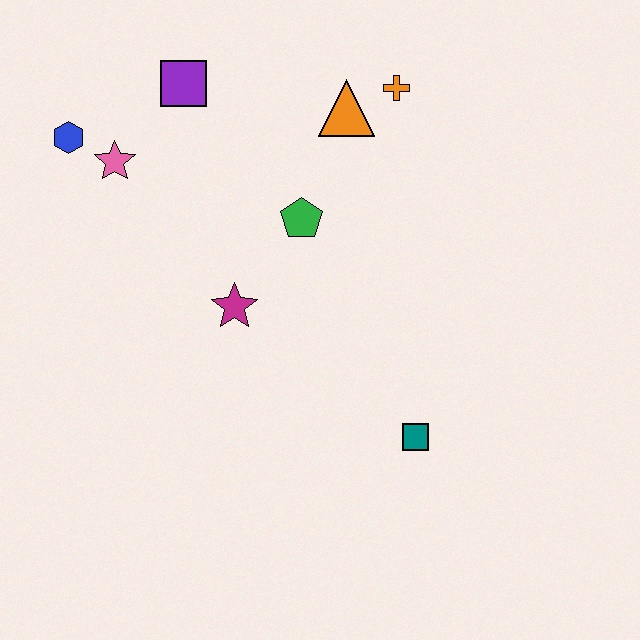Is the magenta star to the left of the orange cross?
Yes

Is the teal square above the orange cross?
No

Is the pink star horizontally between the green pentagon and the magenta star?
No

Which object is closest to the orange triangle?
The orange cross is closest to the orange triangle.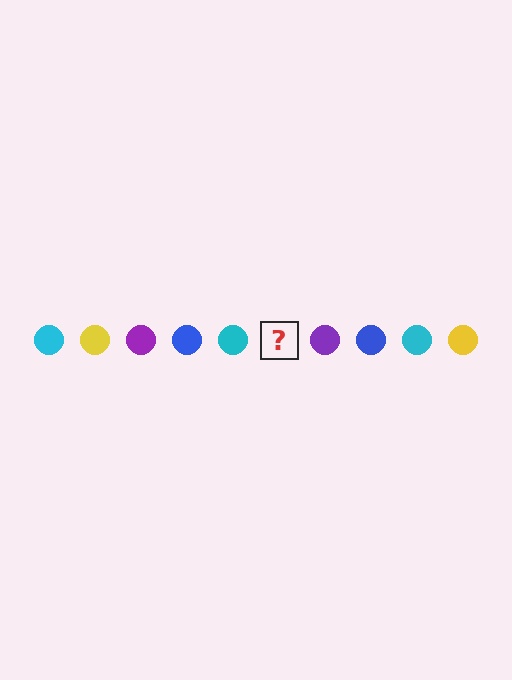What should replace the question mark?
The question mark should be replaced with a yellow circle.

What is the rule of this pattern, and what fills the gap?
The rule is that the pattern cycles through cyan, yellow, purple, blue circles. The gap should be filled with a yellow circle.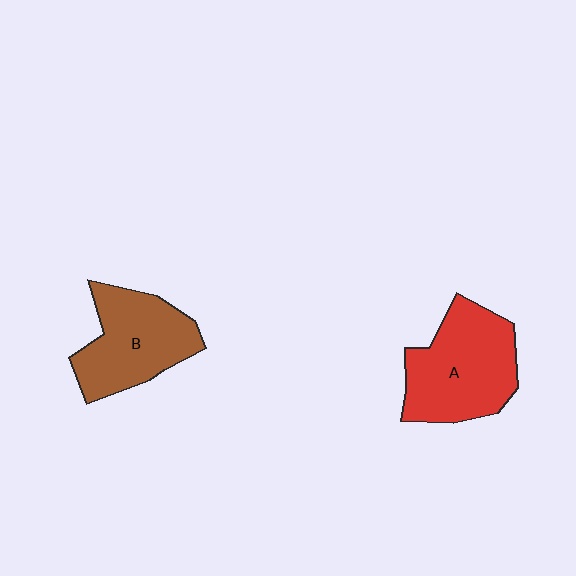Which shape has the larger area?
Shape A (red).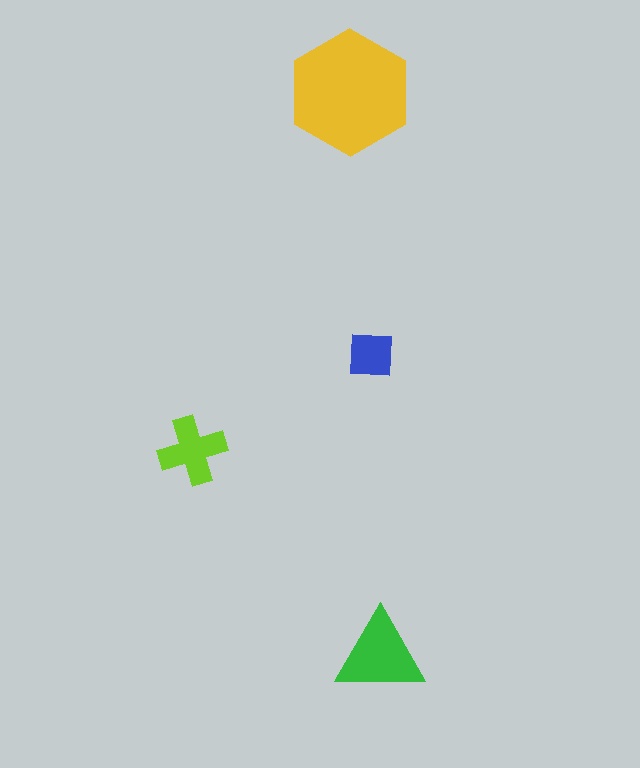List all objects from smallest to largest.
The blue square, the lime cross, the green triangle, the yellow hexagon.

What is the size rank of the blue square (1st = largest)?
4th.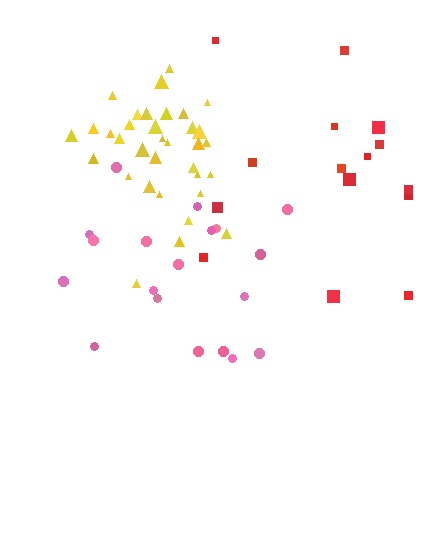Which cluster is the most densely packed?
Yellow.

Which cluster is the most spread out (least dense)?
Red.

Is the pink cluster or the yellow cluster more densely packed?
Yellow.